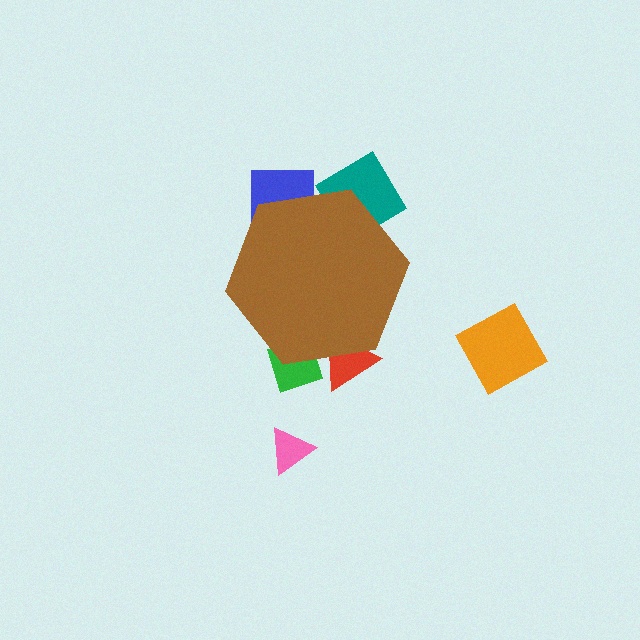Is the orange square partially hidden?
No, the orange square is fully visible.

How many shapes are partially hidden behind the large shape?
4 shapes are partially hidden.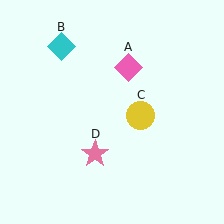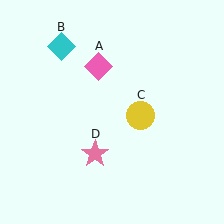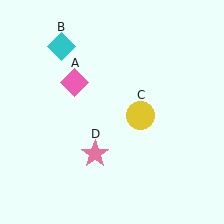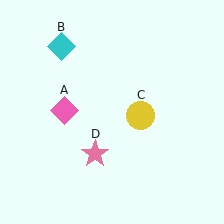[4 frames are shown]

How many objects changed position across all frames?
1 object changed position: pink diamond (object A).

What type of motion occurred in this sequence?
The pink diamond (object A) rotated counterclockwise around the center of the scene.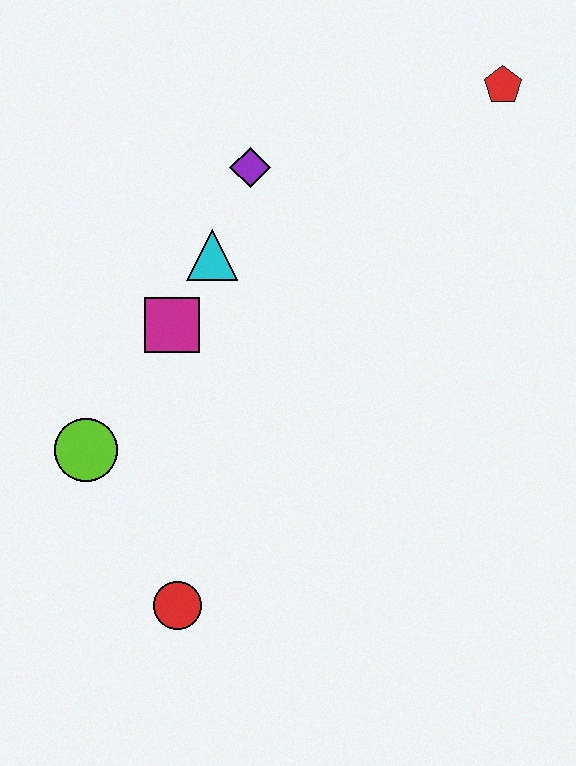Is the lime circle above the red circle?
Yes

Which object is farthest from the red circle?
The red pentagon is farthest from the red circle.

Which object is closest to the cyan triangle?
The magenta square is closest to the cyan triangle.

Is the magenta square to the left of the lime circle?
No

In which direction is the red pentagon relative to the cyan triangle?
The red pentagon is to the right of the cyan triangle.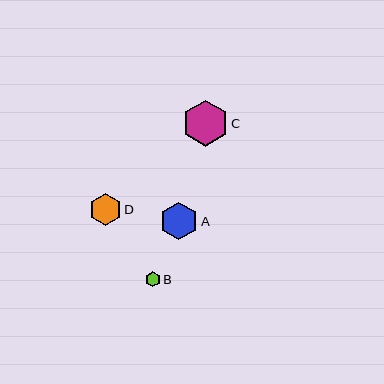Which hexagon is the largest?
Hexagon C is the largest with a size of approximately 46 pixels.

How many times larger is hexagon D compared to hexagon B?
Hexagon D is approximately 2.1 times the size of hexagon B.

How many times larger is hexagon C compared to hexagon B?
Hexagon C is approximately 3.1 times the size of hexagon B.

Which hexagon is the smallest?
Hexagon B is the smallest with a size of approximately 15 pixels.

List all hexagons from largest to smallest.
From largest to smallest: C, A, D, B.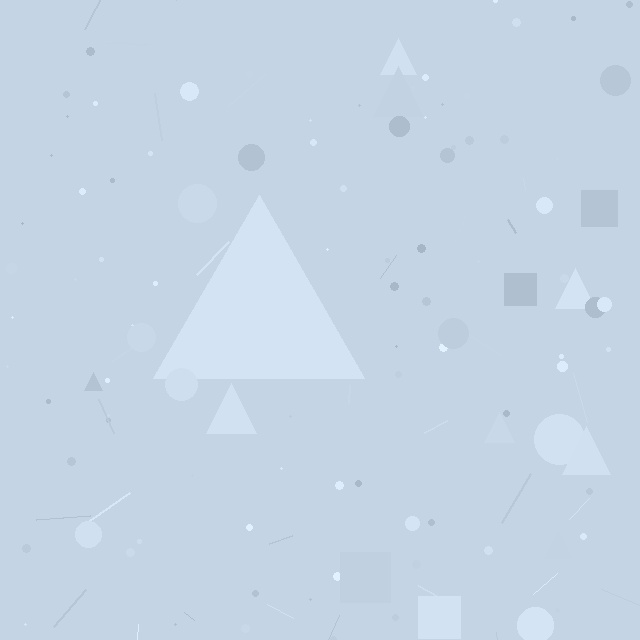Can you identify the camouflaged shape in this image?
The camouflaged shape is a triangle.